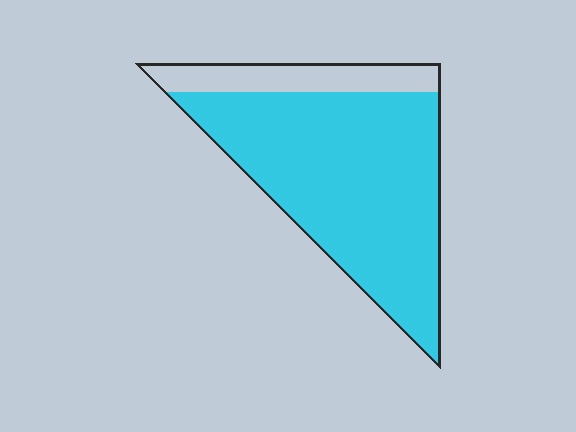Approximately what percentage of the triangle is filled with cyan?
Approximately 80%.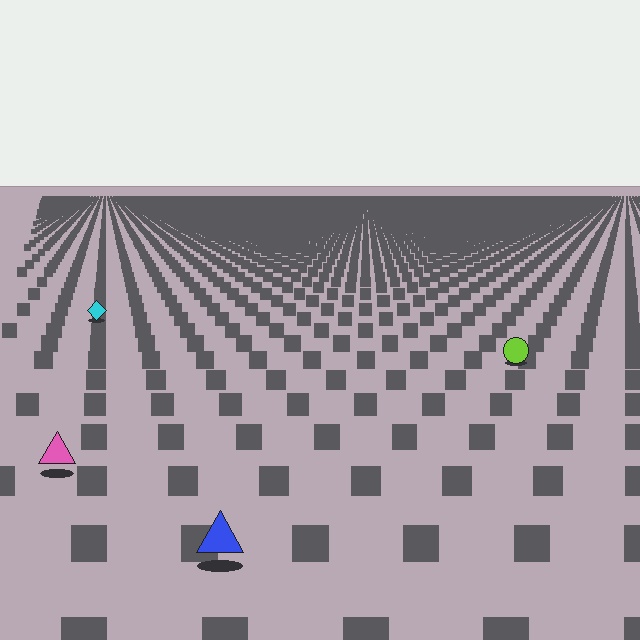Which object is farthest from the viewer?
The cyan diamond is farthest from the viewer. It appears smaller and the ground texture around it is denser.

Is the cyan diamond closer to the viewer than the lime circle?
No. The lime circle is closer — you can tell from the texture gradient: the ground texture is coarser near it.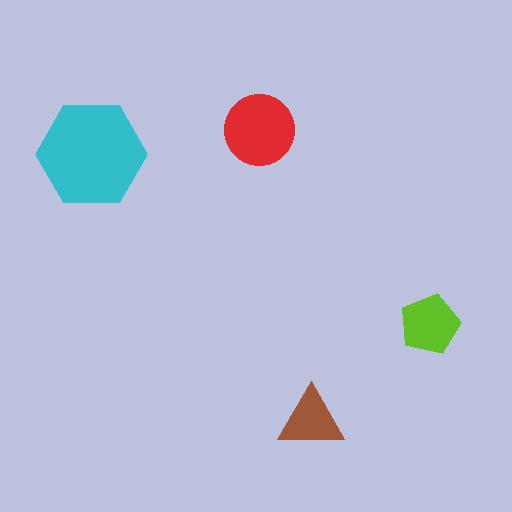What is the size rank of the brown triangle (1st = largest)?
4th.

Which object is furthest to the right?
The lime pentagon is rightmost.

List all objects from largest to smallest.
The cyan hexagon, the red circle, the lime pentagon, the brown triangle.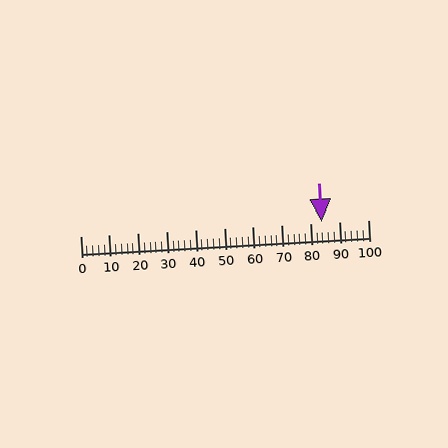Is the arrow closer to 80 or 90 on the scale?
The arrow is closer to 80.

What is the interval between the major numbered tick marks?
The major tick marks are spaced 10 units apart.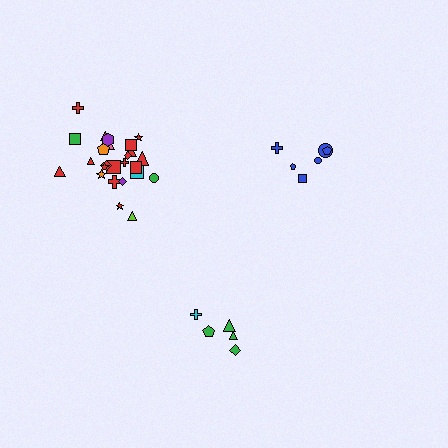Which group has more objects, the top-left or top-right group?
The top-left group.